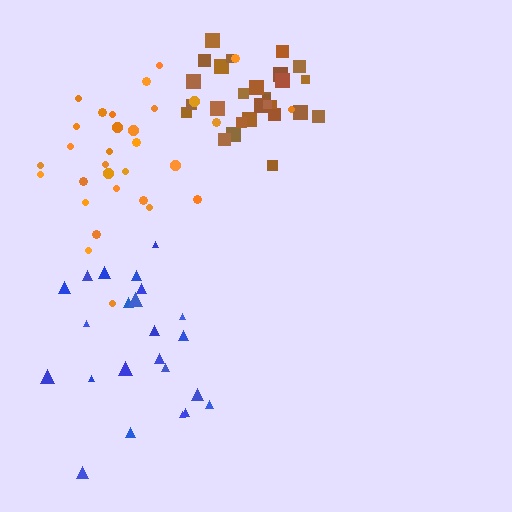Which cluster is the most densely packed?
Brown.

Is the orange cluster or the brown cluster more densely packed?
Brown.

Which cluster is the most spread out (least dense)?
Blue.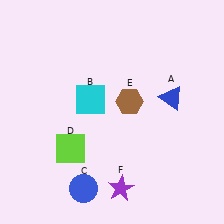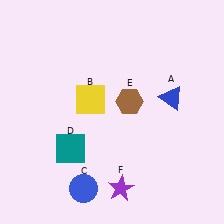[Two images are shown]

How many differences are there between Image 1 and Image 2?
There are 2 differences between the two images.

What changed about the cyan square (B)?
In Image 1, B is cyan. In Image 2, it changed to yellow.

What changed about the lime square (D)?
In Image 1, D is lime. In Image 2, it changed to teal.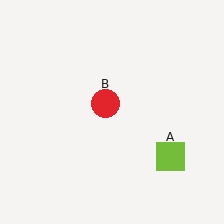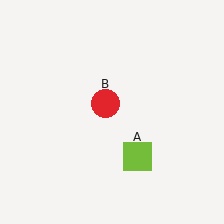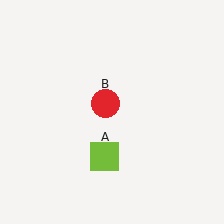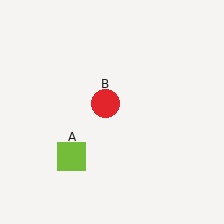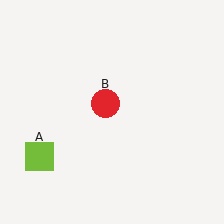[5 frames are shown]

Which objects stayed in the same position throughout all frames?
Red circle (object B) remained stationary.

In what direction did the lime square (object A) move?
The lime square (object A) moved left.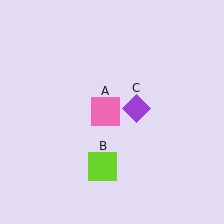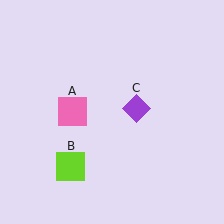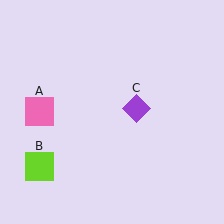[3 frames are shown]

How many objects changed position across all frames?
2 objects changed position: pink square (object A), lime square (object B).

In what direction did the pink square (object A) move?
The pink square (object A) moved left.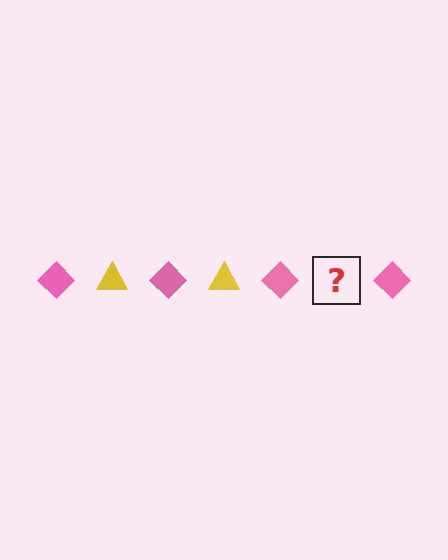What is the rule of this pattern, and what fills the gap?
The rule is that the pattern alternates between pink diamond and yellow triangle. The gap should be filled with a yellow triangle.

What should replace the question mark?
The question mark should be replaced with a yellow triangle.